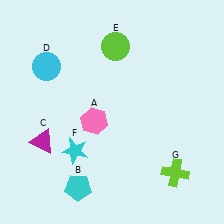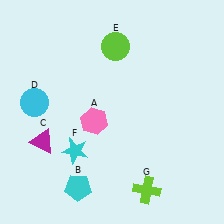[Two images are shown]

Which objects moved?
The objects that moved are: the cyan circle (D), the lime cross (G).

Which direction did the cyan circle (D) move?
The cyan circle (D) moved down.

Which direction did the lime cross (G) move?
The lime cross (G) moved left.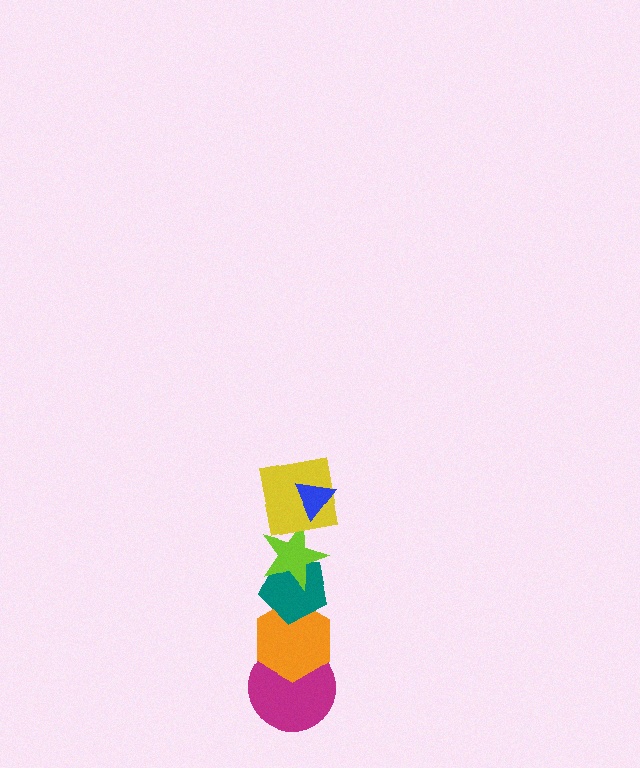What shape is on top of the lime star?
The yellow square is on top of the lime star.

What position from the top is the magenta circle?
The magenta circle is 6th from the top.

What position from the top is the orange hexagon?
The orange hexagon is 5th from the top.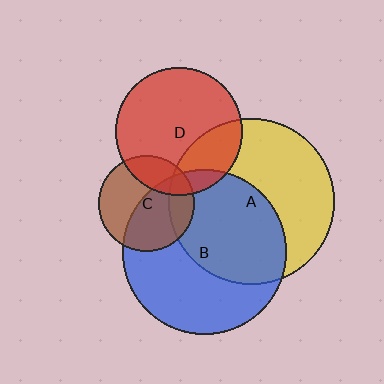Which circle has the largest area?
Circle A (yellow).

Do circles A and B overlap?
Yes.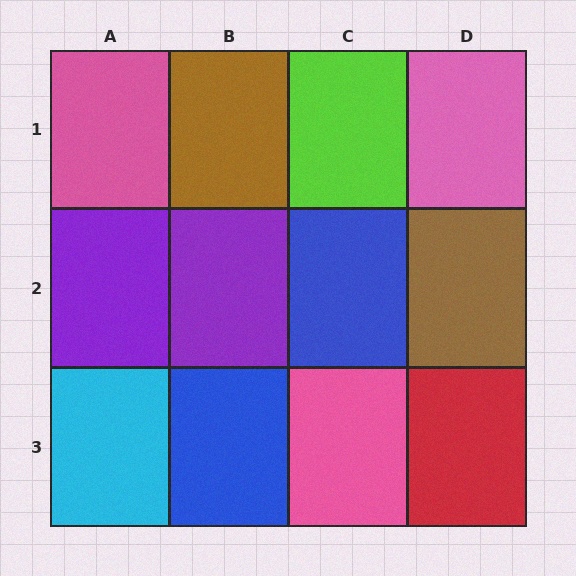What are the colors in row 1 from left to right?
Pink, brown, lime, pink.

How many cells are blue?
2 cells are blue.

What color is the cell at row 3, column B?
Blue.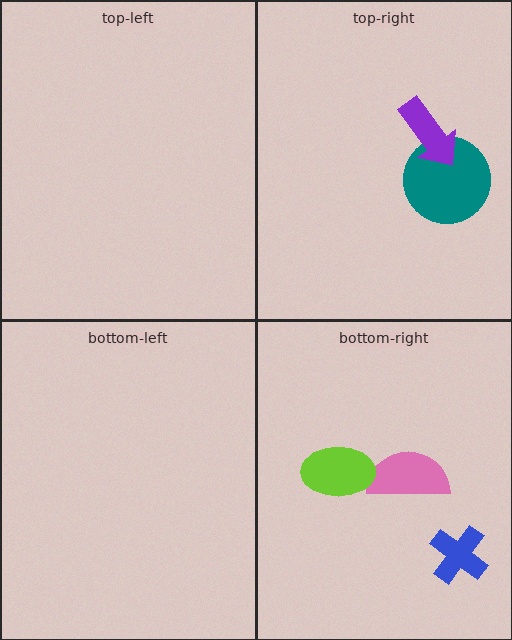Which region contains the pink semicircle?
The bottom-right region.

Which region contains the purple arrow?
The top-right region.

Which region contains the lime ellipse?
The bottom-right region.